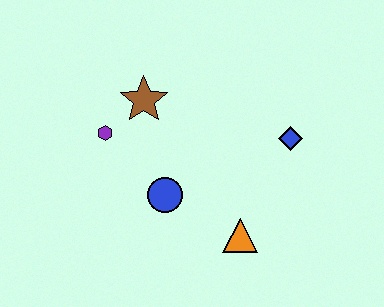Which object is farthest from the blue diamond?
The purple hexagon is farthest from the blue diamond.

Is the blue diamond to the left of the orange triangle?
No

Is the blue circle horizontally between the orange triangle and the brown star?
Yes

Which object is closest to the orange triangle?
The blue circle is closest to the orange triangle.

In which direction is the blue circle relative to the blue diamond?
The blue circle is to the left of the blue diamond.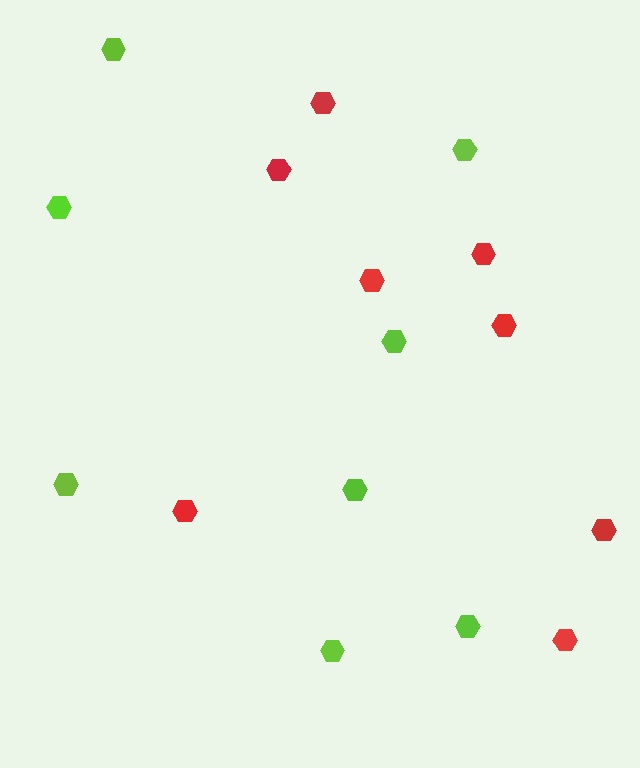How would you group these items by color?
There are 2 groups: one group of red hexagons (8) and one group of lime hexagons (8).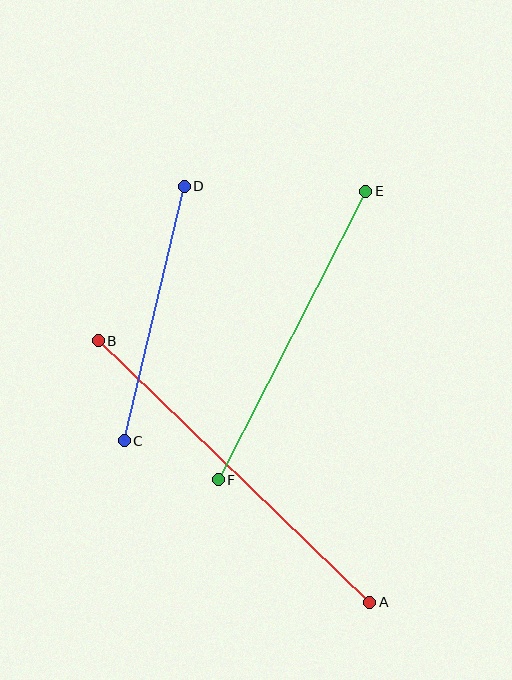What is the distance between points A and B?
The distance is approximately 377 pixels.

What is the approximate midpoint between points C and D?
The midpoint is at approximately (154, 313) pixels.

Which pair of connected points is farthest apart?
Points A and B are farthest apart.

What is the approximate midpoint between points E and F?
The midpoint is at approximately (292, 336) pixels.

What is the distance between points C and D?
The distance is approximately 262 pixels.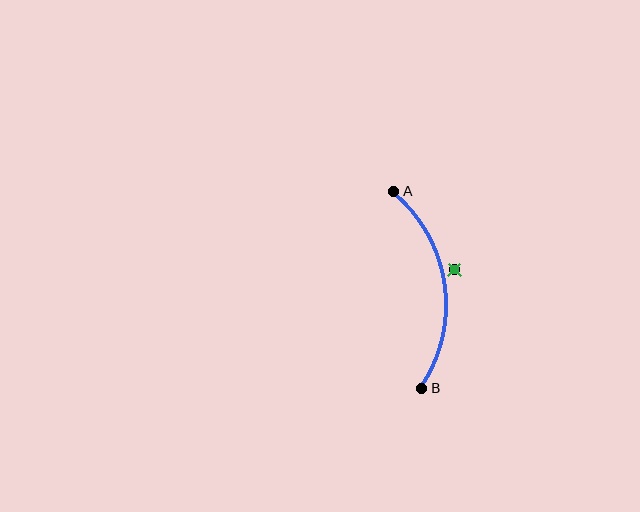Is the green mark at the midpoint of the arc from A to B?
No — the green mark does not lie on the arc at all. It sits slightly outside the curve.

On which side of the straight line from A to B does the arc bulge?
The arc bulges to the right of the straight line connecting A and B.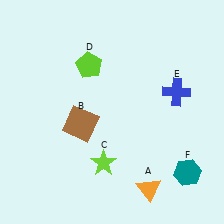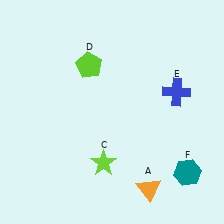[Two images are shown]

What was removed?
The brown square (B) was removed in Image 2.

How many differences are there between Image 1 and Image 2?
There is 1 difference between the two images.